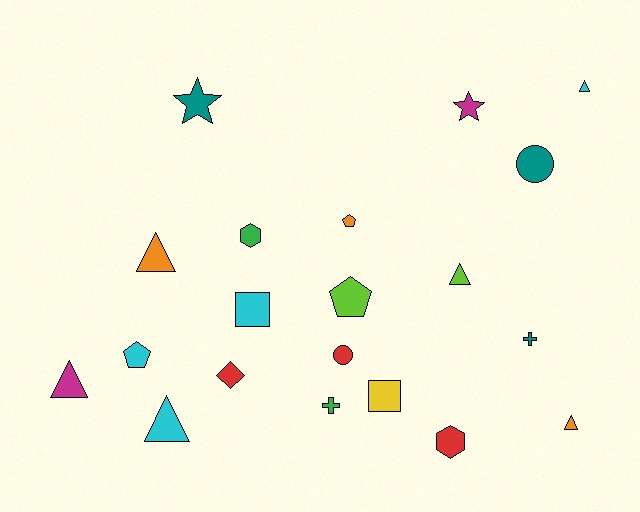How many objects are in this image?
There are 20 objects.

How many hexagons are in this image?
There are 2 hexagons.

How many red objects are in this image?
There are 3 red objects.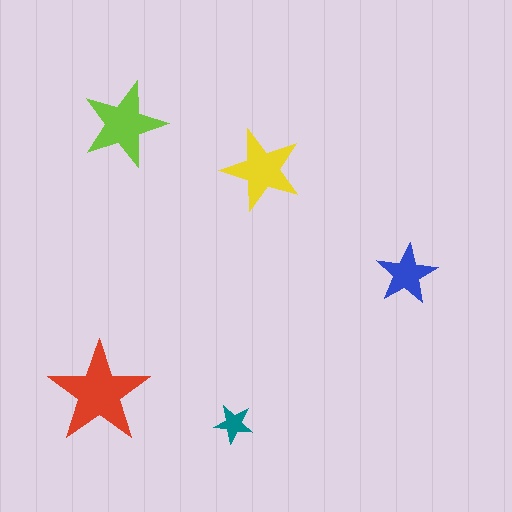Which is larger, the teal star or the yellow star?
The yellow one.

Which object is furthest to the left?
The red star is leftmost.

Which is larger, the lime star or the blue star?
The lime one.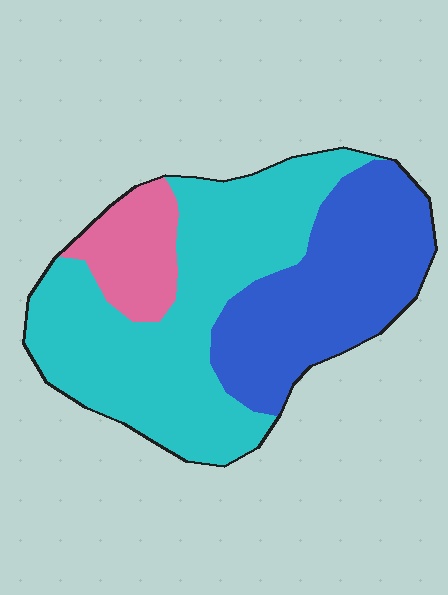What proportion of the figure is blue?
Blue takes up about one third (1/3) of the figure.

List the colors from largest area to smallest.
From largest to smallest: cyan, blue, pink.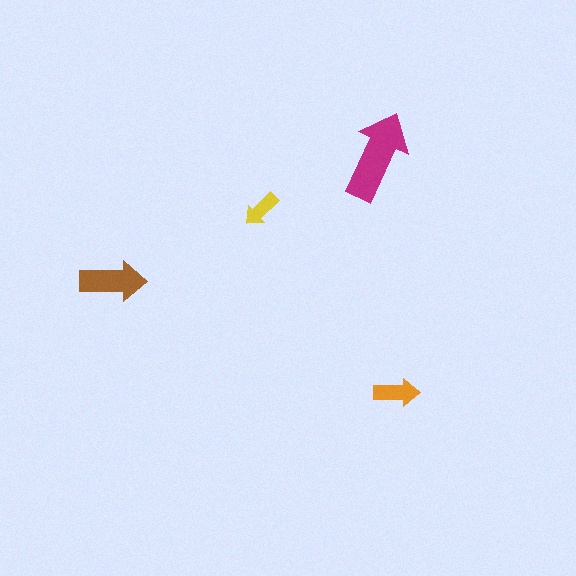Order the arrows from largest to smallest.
the magenta one, the brown one, the orange one, the yellow one.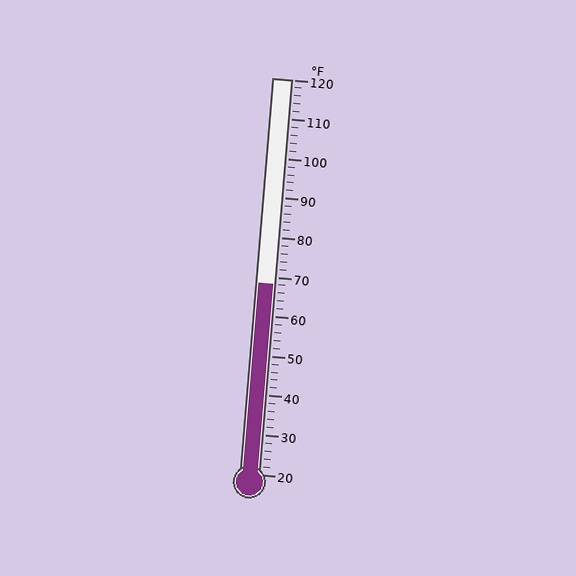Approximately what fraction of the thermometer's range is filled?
The thermometer is filled to approximately 50% of its range.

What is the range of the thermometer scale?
The thermometer scale ranges from 20°F to 120°F.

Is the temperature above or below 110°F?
The temperature is below 110°F.